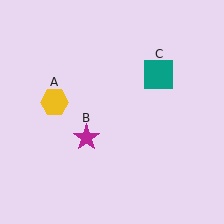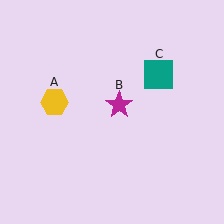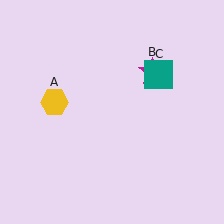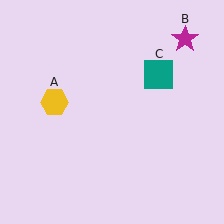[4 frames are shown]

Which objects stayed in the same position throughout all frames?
Yellow hexagon (object A) and teal square (object C) remained stationary.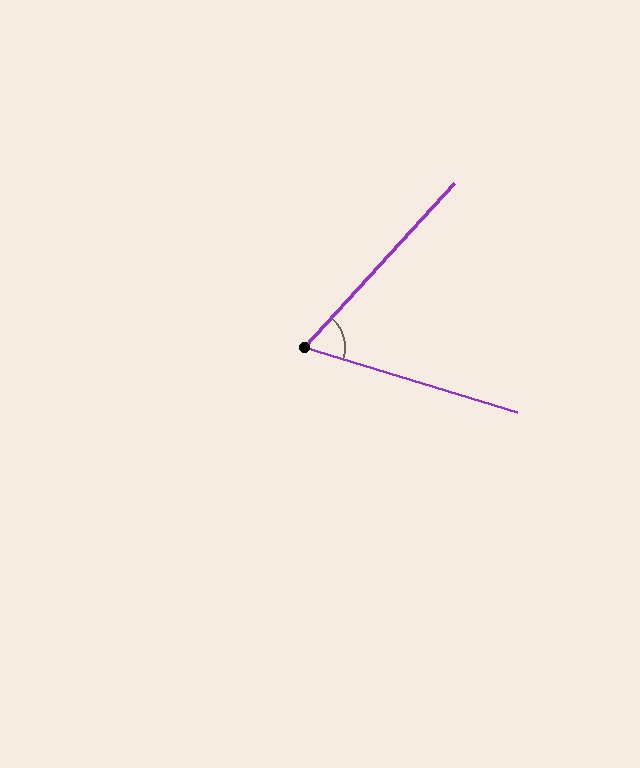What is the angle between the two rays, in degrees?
Approximately 65 degrees.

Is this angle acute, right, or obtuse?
It is acute.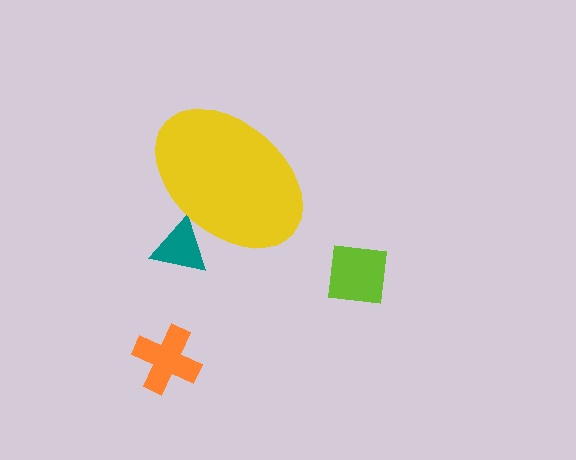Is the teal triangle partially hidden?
Yes, the teal triangle is partially hidden behind the yellow ellipse.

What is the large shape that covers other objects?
A yellow ellipse.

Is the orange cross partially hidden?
No, the orange cross is fully visible.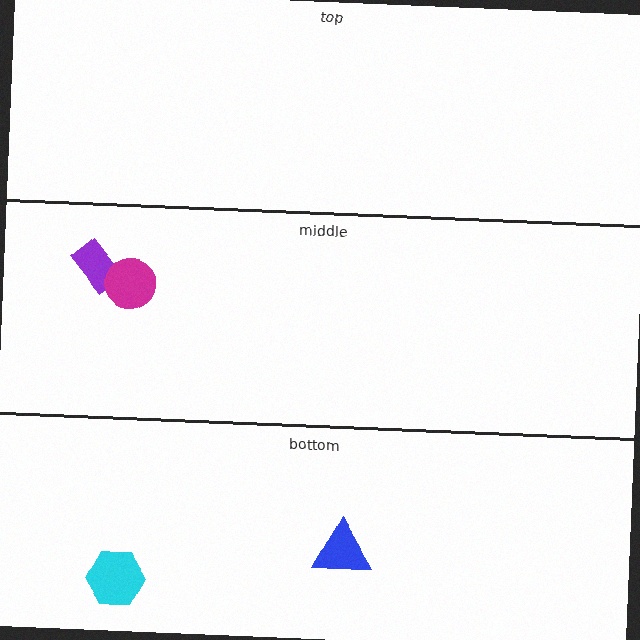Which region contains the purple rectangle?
The middle region.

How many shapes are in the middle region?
2.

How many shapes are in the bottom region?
2.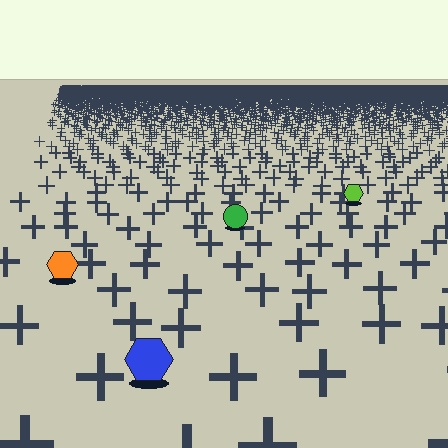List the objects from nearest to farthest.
From nearest to farthest: the blue hexagon, the orange hexagon, the green circle, the lime hexagon.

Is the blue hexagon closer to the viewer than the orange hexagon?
Yes. The blue hexagon is closer — you can tell from the texture gradient: the ground texture is coarser near it.